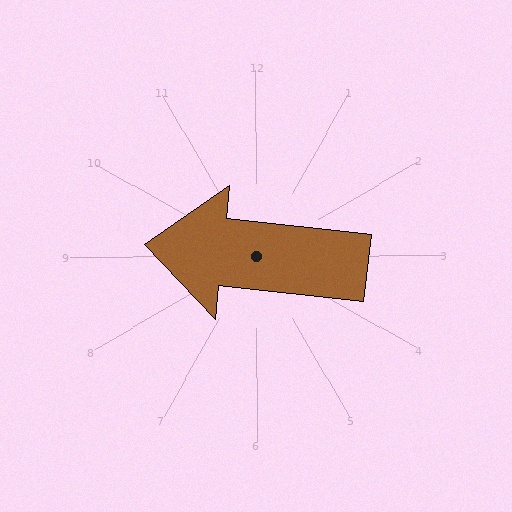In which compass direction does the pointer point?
West.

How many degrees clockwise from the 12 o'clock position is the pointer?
Approximately 276 degrees.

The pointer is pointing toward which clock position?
Roughly 9 o'clock.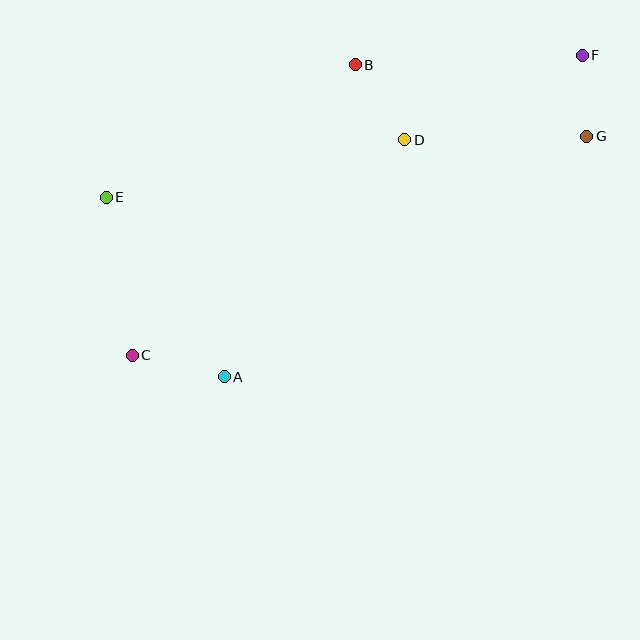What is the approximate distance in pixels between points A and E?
The distance between A and E is approximately 215 pixels.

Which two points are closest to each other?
Points F and G are closest to each other.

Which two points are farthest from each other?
Points C and F are farthest from each other.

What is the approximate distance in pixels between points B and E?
The distance between B and E is approximately 282 pixels.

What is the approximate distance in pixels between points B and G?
The distance between B and G is approximately 242 pixels.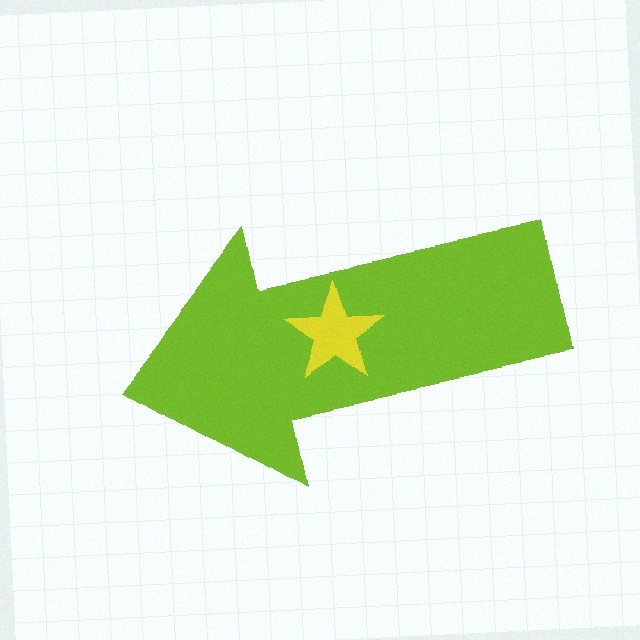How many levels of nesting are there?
2.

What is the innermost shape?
The yellow star.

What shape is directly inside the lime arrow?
The yellow star.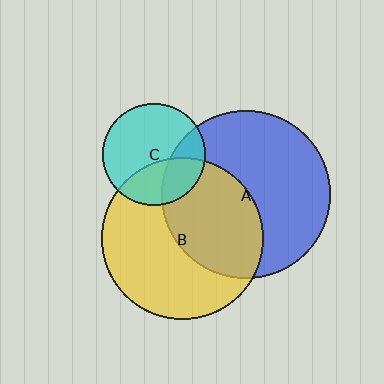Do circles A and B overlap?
Yes.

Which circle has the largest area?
Circle A (blue).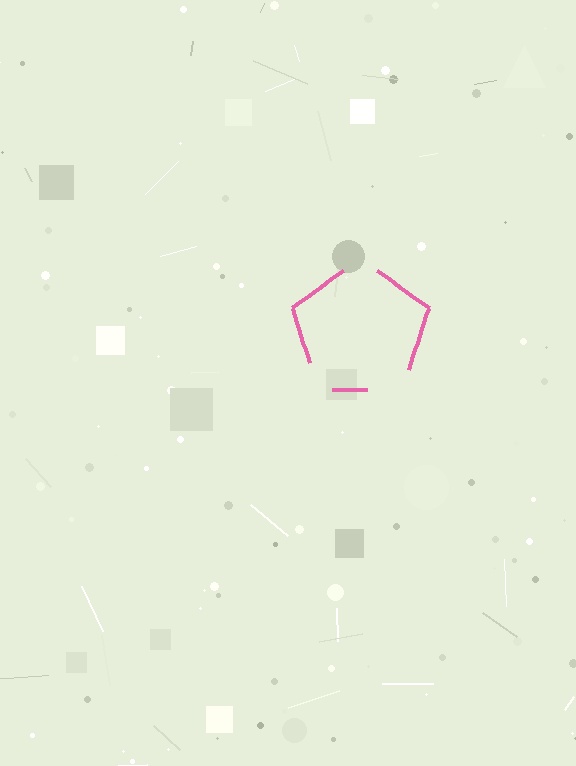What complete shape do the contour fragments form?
The contour fragments form a pentagon.